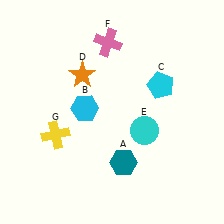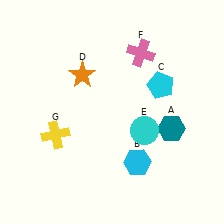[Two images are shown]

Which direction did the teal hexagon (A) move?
The teal hexagon (A) moved right.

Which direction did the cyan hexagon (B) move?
The cyan hexagon (B) moved down.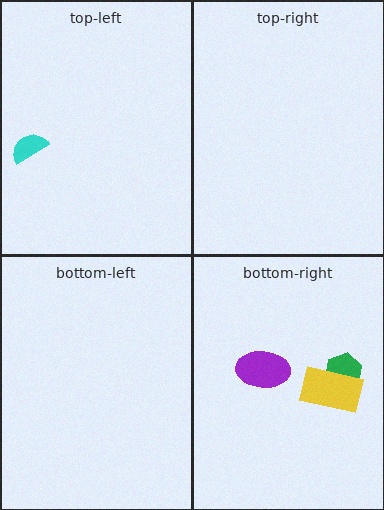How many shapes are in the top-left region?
1.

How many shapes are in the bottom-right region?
3.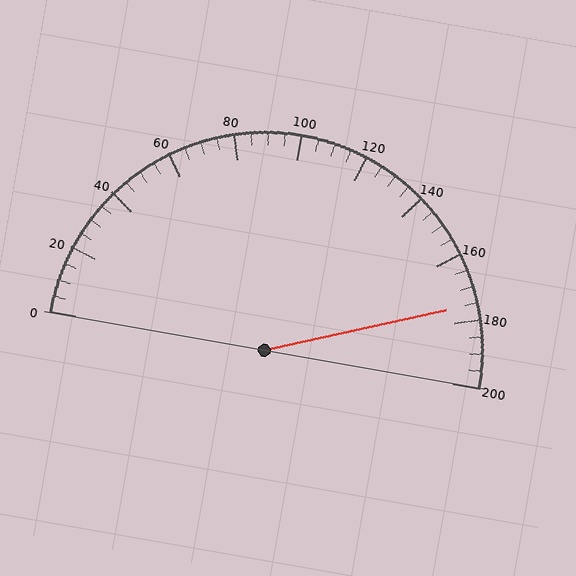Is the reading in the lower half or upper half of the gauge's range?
The reading is in the upper half of the range (0 to 200).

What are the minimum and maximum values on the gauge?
The gauge ranges from 0 to 200.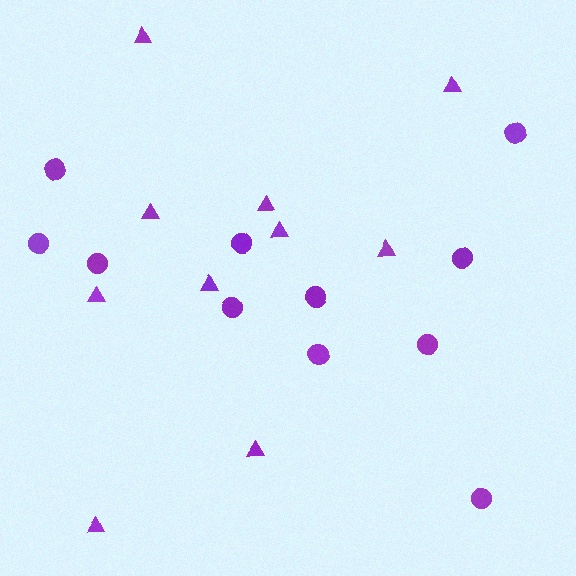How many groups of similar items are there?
There are 2 groups: one group of circles (11) and one group of triangles (10).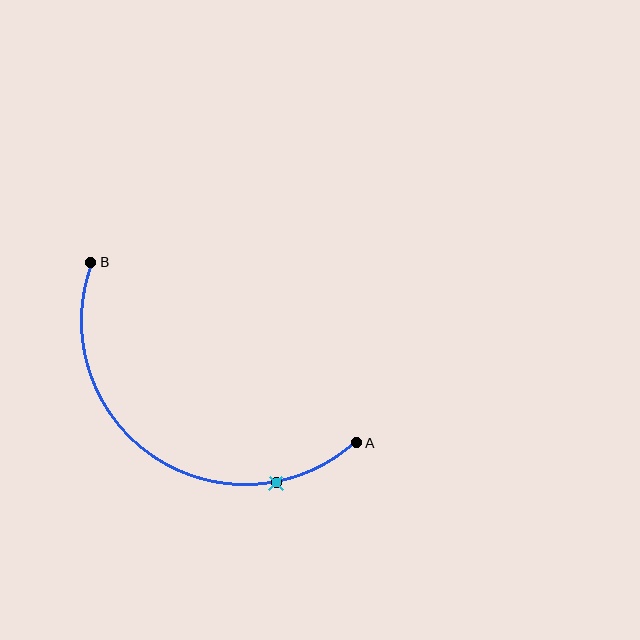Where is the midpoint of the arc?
The arc midpoint is the point on the curve farthest from the straight line joining A and B. It sits below and to the left of that line.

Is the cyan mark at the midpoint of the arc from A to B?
No. The cyan mark lies on the arc but is closer to endpoint A. The arc midpoint would be at the point on the curve equidistant along the arc from both A and B.